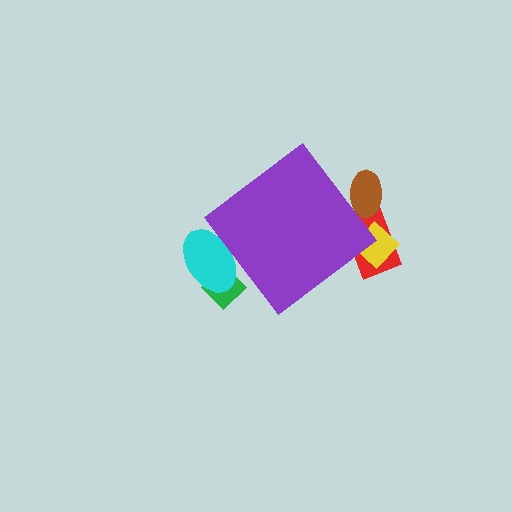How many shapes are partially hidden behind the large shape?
5 shapes are partially hidden.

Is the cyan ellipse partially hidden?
Yes, the cyan ellipse is partially hidden behind the purple diamond.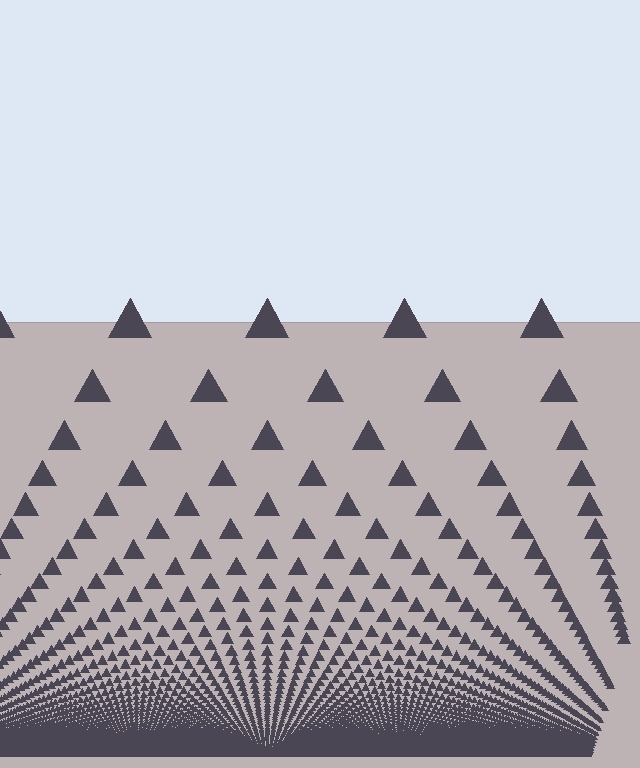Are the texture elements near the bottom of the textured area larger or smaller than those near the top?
Smaller. The gradient is inverted — elements near the bottom are smaller and denser.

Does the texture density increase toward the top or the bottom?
Density increases toward the bottom.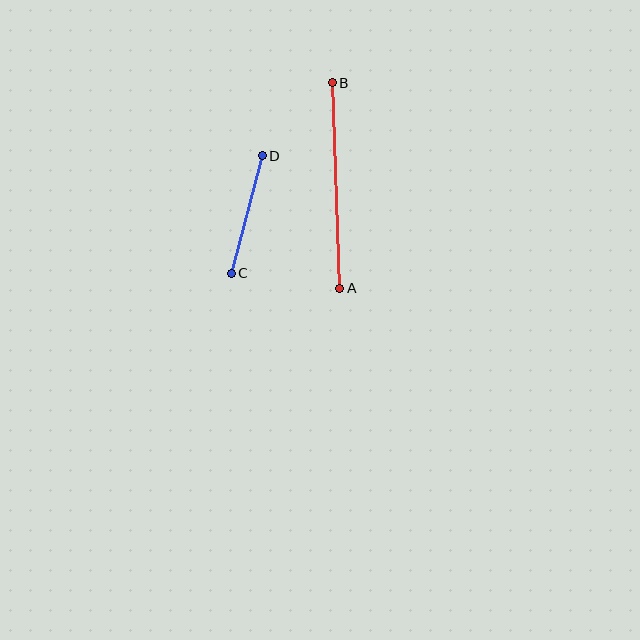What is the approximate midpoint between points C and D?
The midpoint is at approximately (247, 215) pixels.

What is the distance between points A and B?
The distance is approximately 206 pixels.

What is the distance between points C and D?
The distance is approximately 122 pixels.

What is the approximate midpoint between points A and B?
The midpoint is at approximately (336, 186) pixels.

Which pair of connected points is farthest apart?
Points A and B are farthest apart.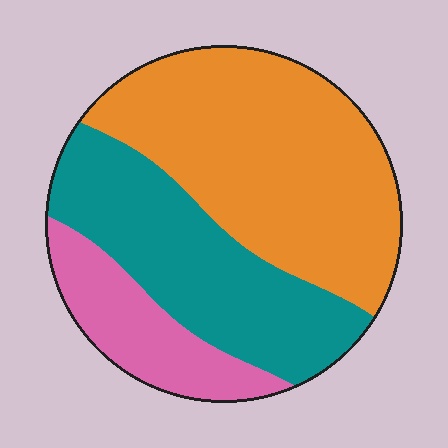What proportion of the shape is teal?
Teal takes up about one third (1/3) of the shape.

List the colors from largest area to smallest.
From largest to smallest: orange, teal, pink.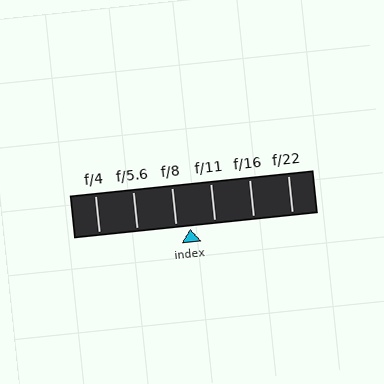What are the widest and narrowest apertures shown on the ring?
The widest aperture shown is f/4 and the narrowest is f/22.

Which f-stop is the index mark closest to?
The index mark is closest to f/8.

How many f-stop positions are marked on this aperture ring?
There are 6 f-stop positions marked.